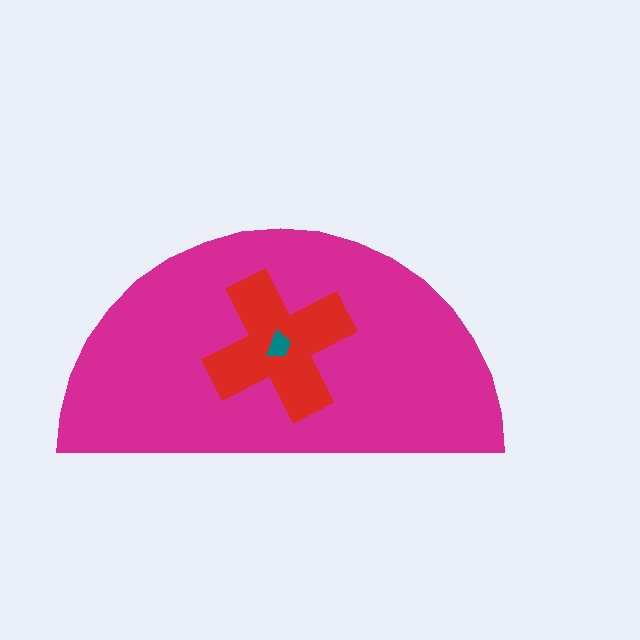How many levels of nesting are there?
3.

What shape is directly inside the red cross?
The teal trapezoid.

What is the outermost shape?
The magenta semicircle.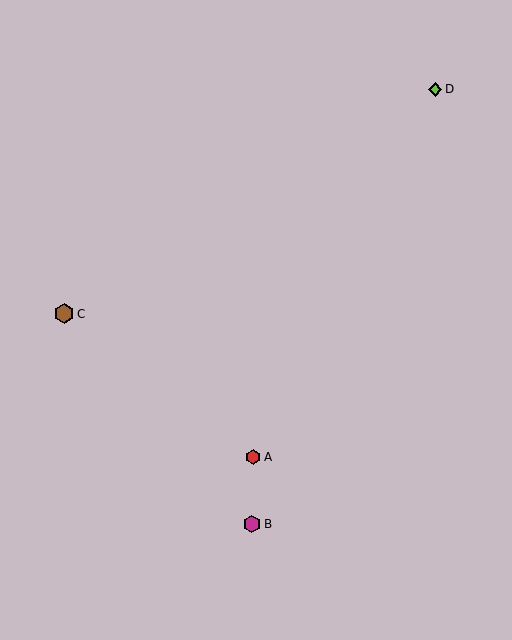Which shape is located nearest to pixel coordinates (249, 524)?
The magenta hexagon (labeled B) at (252, 524) is nearest to that location.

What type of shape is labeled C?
Shape C is a brown hexagon.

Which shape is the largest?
The brown hexagon (labeled C) is the largest.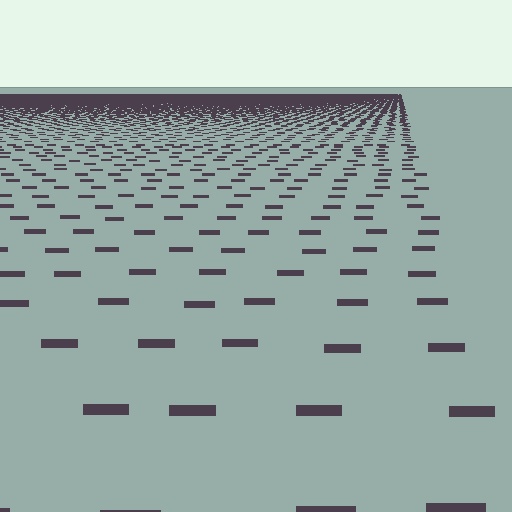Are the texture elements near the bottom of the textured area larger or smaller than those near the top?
Larger. Near the bottom, elements are closer to the viewer and appear at a bigger on-screen size.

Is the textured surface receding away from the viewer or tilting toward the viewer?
The surface is receding away from the viewer. Texture elements get smaller and denser toward the top.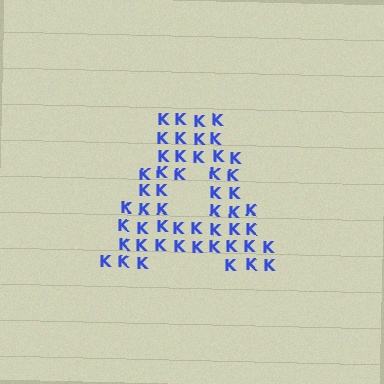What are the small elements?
The small elements are letter K's.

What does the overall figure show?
The overall figure shows the letter A.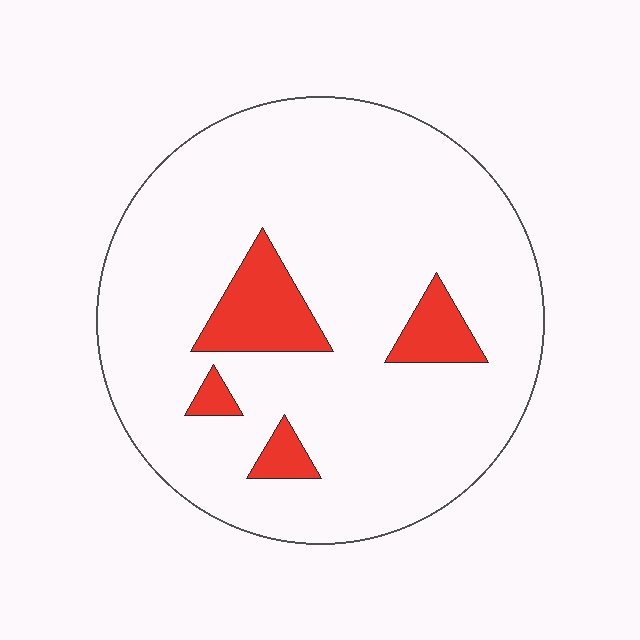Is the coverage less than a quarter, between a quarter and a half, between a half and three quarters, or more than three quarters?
Less than a quarter.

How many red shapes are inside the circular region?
4.